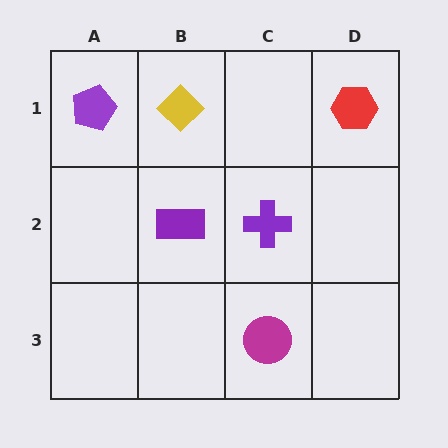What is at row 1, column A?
A purple pentagon.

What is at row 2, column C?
A purple cross.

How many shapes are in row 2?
2 shapes.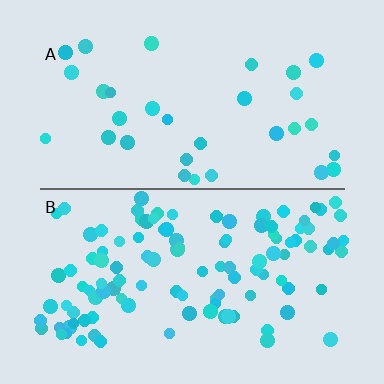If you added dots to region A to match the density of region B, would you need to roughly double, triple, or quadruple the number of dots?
Approximately triple.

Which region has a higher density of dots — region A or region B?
B (the bottom).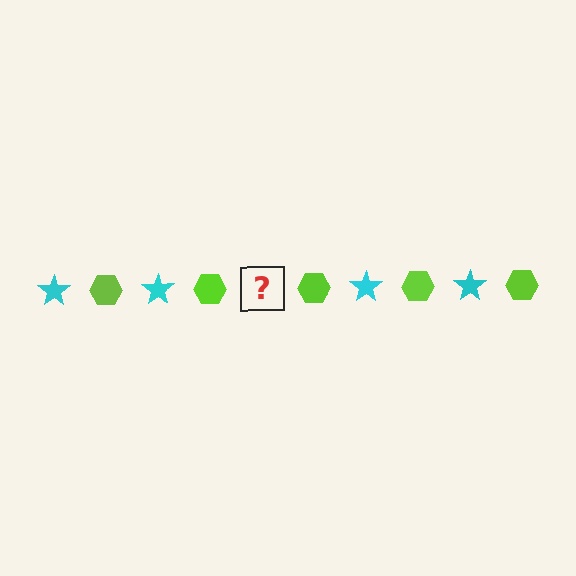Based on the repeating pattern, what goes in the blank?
The blank should be a cyan star.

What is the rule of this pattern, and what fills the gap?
The rule is that the pattern alternates between cyan star and lime hexagon. The gap should be filled with a cyan star.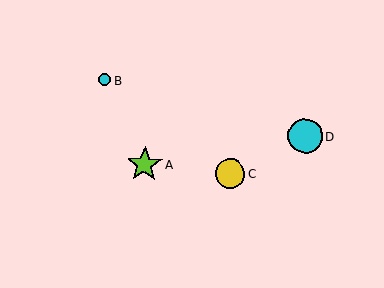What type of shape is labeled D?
Shape D is a cyan circle.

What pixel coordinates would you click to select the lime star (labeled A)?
Click at (145, 164) to select the lime star A.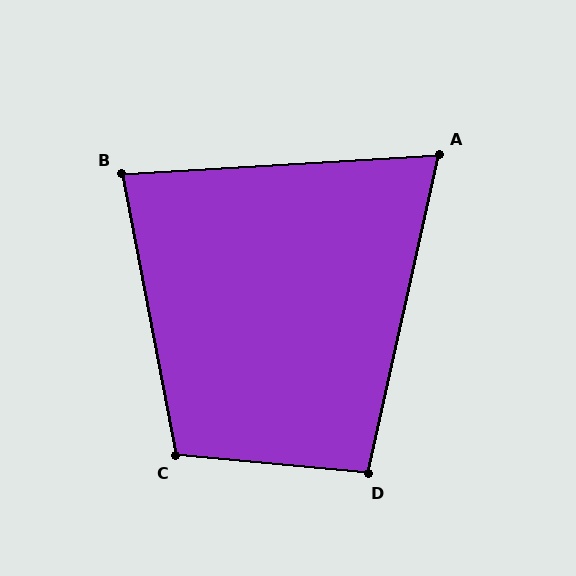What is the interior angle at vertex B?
Approximately 83 degrees (acute).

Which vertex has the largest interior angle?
C, at approximately 106 degrees.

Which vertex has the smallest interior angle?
A, at approximately 74 degrees.